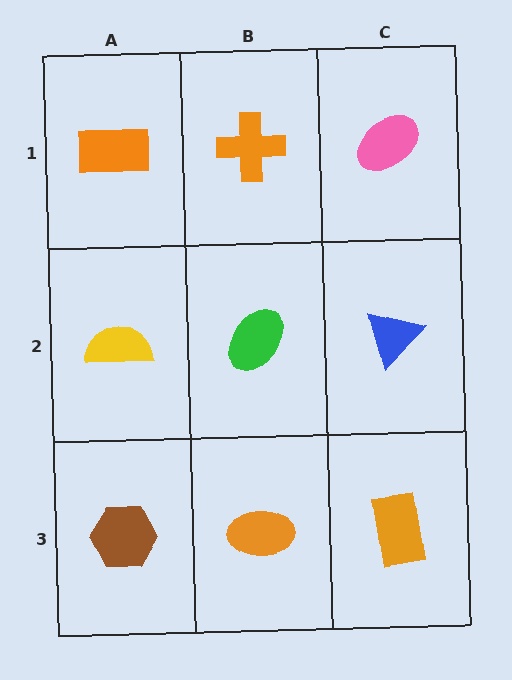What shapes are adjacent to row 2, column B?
An orange cross (row 1, column B), an orange ellipse (row 3, column B), a yellow semicircle (row 2, column A), a blue triangle (row 2, column C).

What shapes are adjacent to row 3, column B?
A green ellipse (row 2, column B), a brown hexagon (row 3, column A), an orange rectangle (row 3, column C).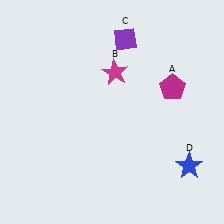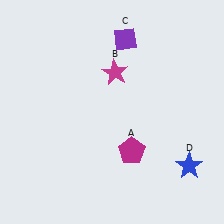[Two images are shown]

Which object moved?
The magenta pentagon (A) moved down.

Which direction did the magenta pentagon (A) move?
The magenta pentagon (A) moved down.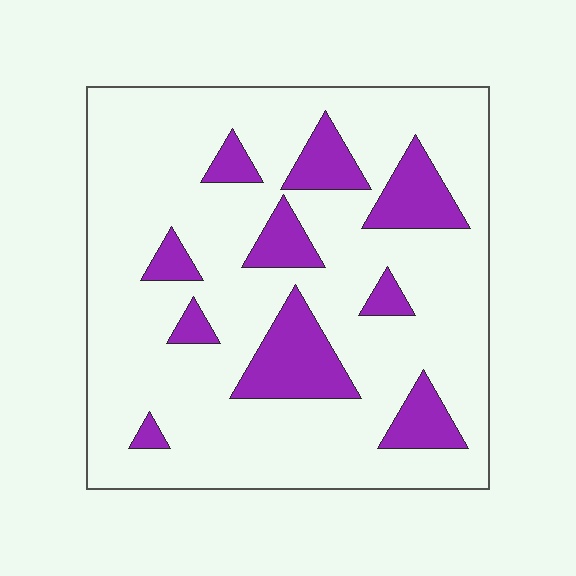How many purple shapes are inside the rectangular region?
10.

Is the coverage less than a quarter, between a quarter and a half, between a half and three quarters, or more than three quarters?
Less than a quarter.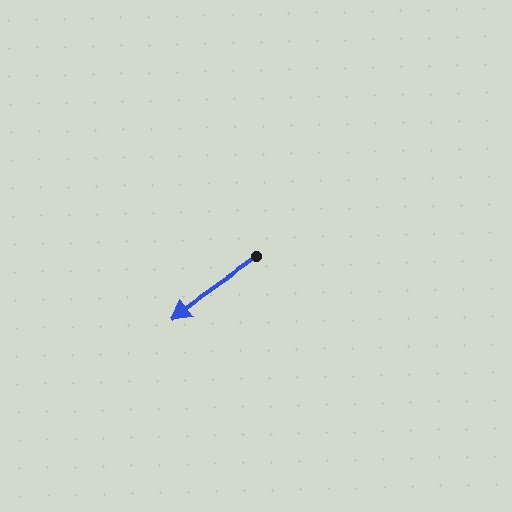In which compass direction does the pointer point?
Southwest.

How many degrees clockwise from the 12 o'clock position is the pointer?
Approximately 235 degrees.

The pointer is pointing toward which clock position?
Roughly 8 o'clock.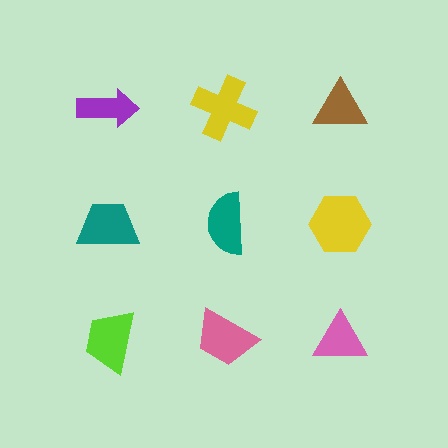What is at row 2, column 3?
A yellow hexagon.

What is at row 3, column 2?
A pink trapezoid.